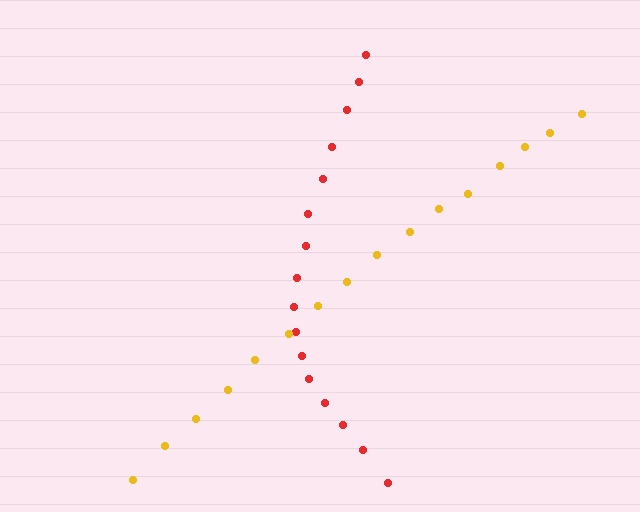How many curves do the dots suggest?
There are 2 distinct paths.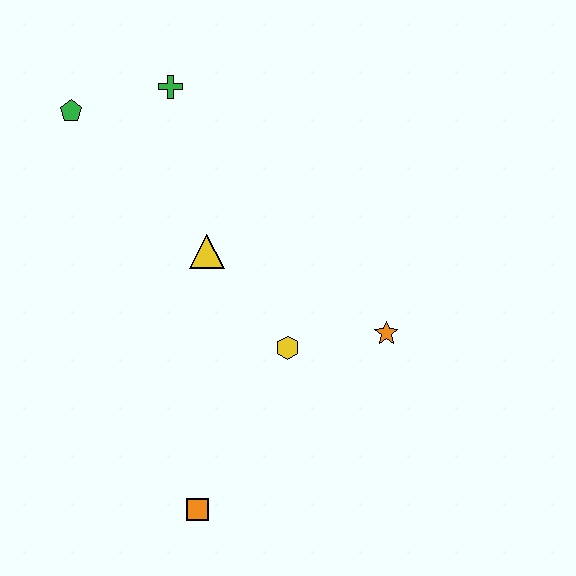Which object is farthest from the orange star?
The green pentagon is farthest from the orange star.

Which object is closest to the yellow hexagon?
The orange star is closest to the yellow hexagon.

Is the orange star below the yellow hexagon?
No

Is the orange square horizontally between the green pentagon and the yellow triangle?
Yes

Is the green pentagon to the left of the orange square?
Yes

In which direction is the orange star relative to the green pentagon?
The orange star is to the right of the green pentagon.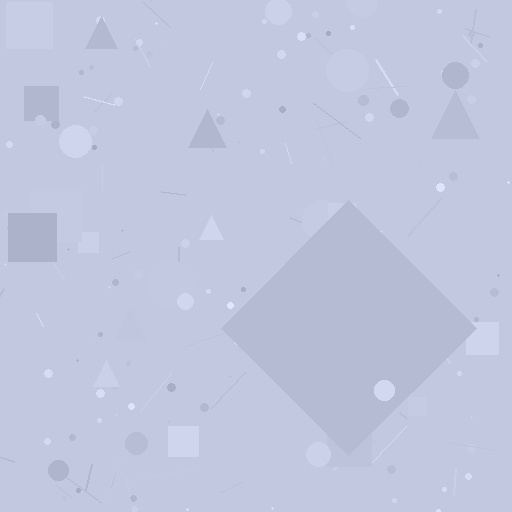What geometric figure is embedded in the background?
A diamond is embedded in the background.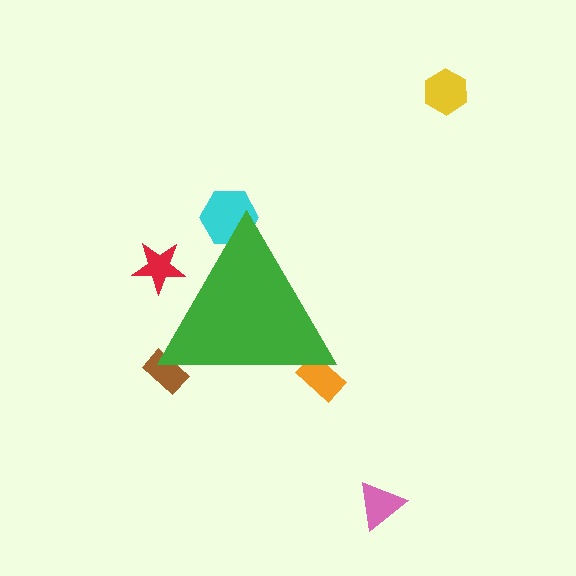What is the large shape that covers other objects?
A green triangle.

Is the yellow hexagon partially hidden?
No, the yellow hexagon is fully visible.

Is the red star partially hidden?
Yes, the red star is partially hidden behind the green triangle.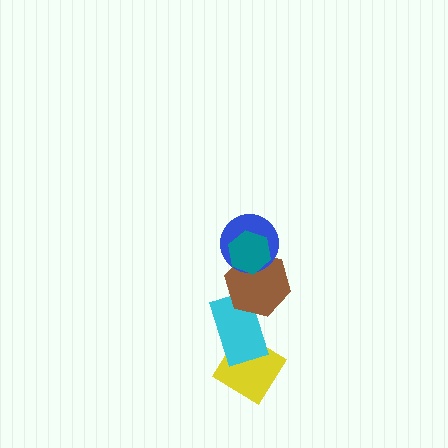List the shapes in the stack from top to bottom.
From top to bottom: the teal hexagon, the blue circle, the brown hexagon, the cyan rectangle, the yellow diamond.